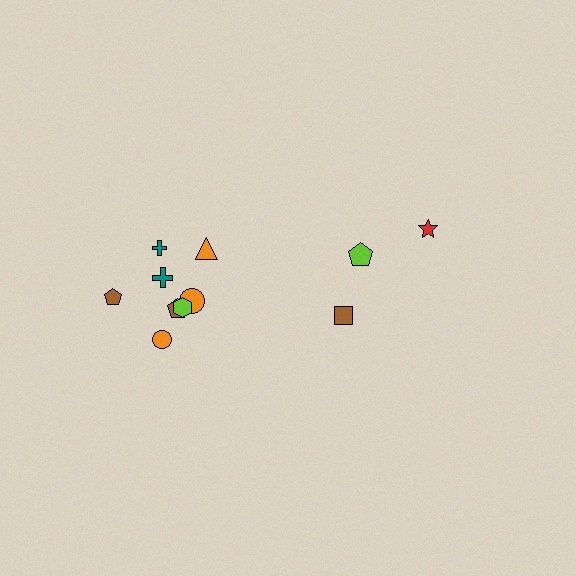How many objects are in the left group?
There are 8 objects.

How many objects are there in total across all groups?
There are 11 objects.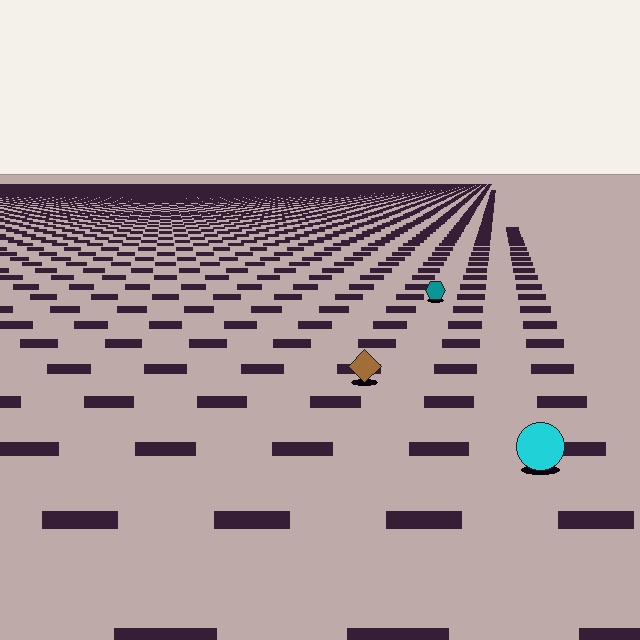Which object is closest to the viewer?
The cyan circle is closest. The texture marks near it are larger and more spread out.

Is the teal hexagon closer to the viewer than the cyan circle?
No. The cyan circle is closer — you can tell from the texture gradient: the ground texture is coarser near it.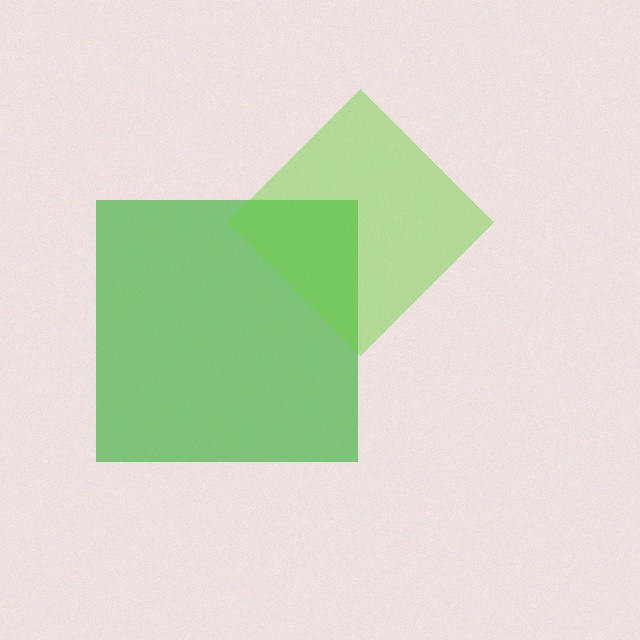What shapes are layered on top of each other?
The layered shapes are: a green square, a lime diamond.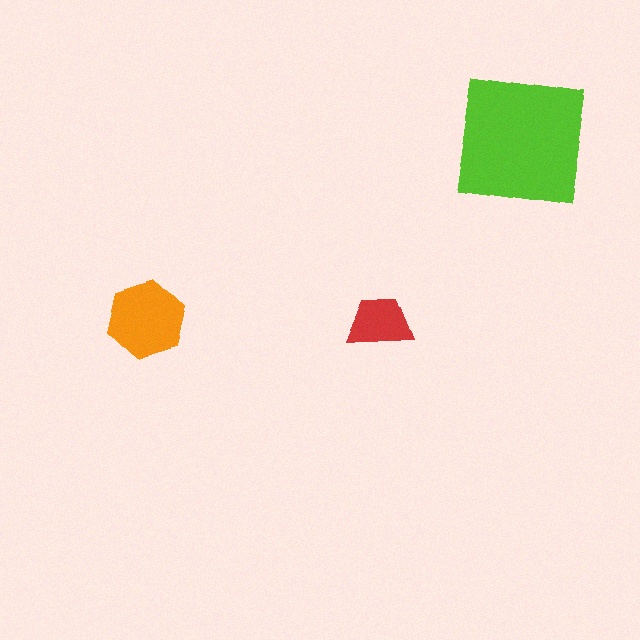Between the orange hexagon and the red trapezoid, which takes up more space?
The orange hexagon.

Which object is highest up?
The lime square is topmost.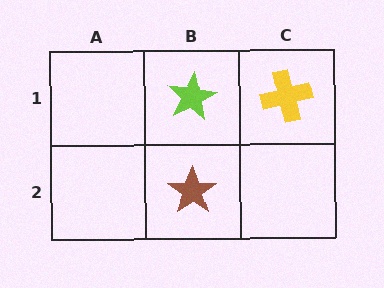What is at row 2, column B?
A brown star.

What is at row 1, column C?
A yellow cross.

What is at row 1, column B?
A lime star.